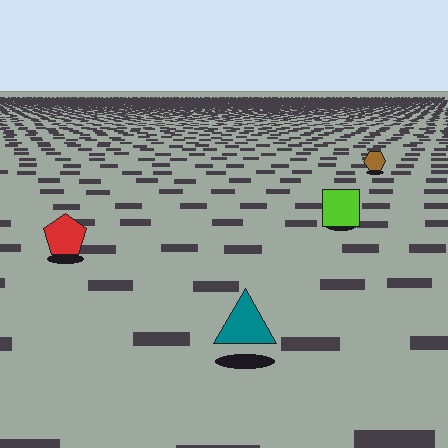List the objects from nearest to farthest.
From nearest to farthest: the teal triangle, the red pentagon, the lime square, the brown hexagon.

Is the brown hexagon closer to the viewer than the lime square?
No. The lime square is closer — you can tell from the texture gradient: the ground texture is coarser near it.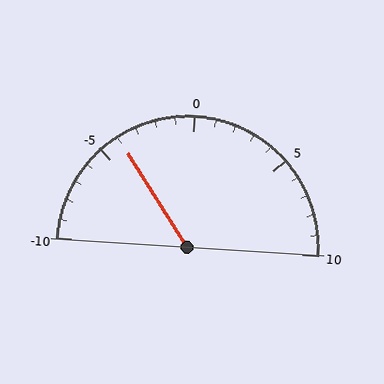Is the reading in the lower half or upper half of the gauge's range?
The reading is in the lower half of the range (-10 to 10).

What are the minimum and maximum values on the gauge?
The gauge ranges from -10 to 10.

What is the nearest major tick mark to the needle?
The nearest major tick mark is -5.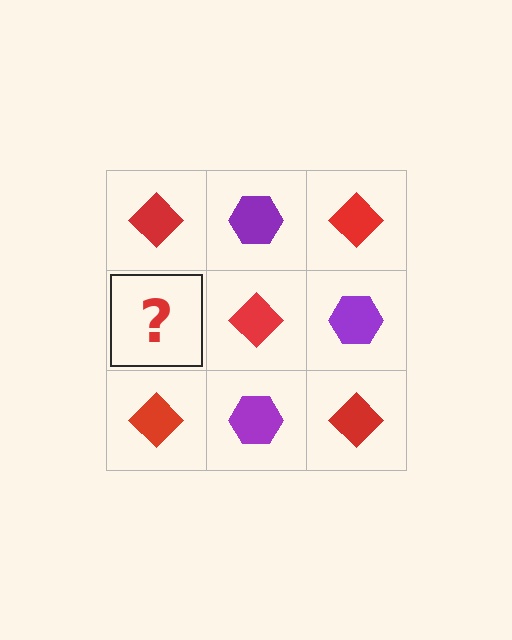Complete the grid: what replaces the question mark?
The question mark should be replaced with a purple hexagon.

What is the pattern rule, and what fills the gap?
The rule is that it alternates red diamond and purple hexagon in a checkerboard pattern. The gap should be filled with a purple hexagon.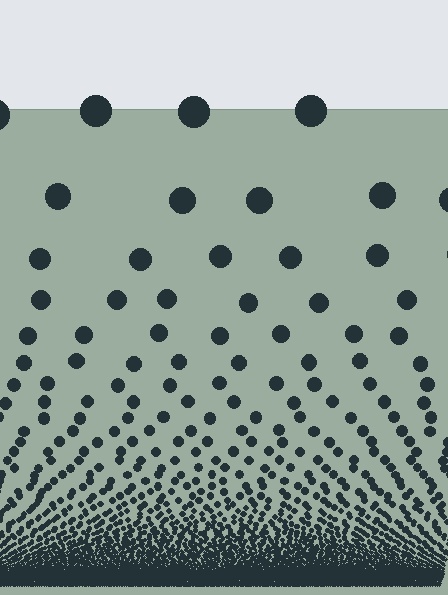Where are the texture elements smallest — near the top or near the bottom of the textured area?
Near the bottom.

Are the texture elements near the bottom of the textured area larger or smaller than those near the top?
Smaller. The gradient is inverted — elements near the bottom are smaller and denser.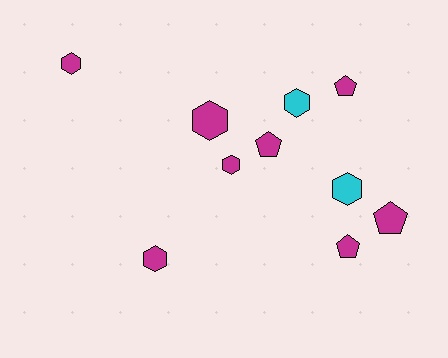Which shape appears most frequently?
Hexagon, with 6 objects.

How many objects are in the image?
There are 10 objects.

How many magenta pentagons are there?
There are 4 magenta pentagons.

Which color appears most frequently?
Magenta, with 8 objects.